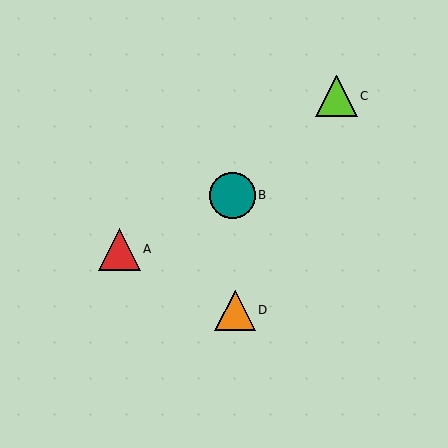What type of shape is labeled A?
Shape A is a red triangle.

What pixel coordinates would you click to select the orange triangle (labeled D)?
Click at (235, 310) to select the orange triangle D.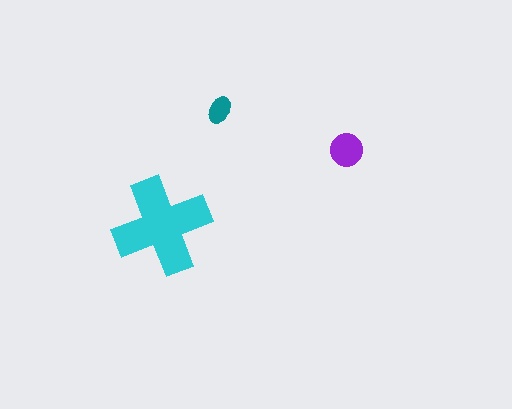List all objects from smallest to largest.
The teal ellipse, the purple circle, the cyan cross.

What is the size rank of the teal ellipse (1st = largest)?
3rd.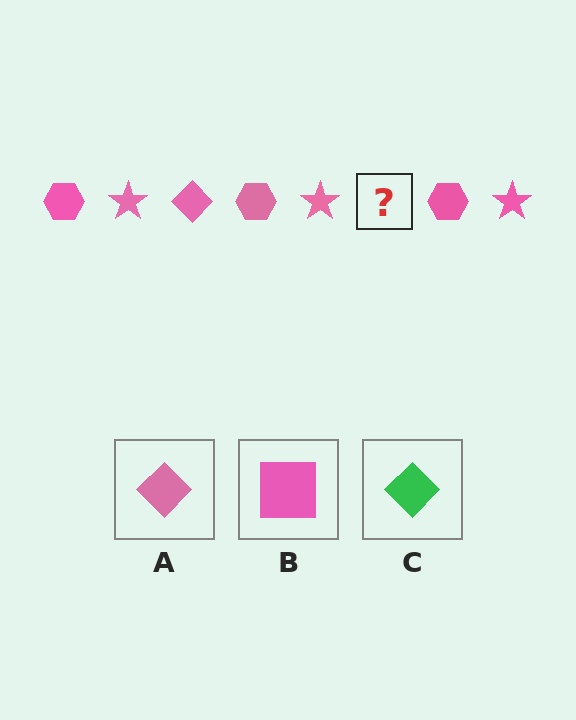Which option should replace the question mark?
Option A.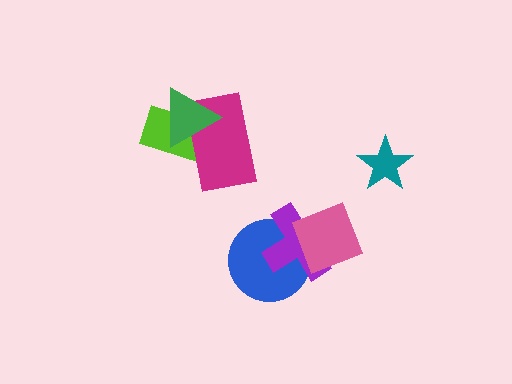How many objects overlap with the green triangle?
2 objects overlap with the green triangle.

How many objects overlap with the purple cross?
2 objects overlap with the purple cross.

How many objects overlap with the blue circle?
2 objects overlap with the blue circle.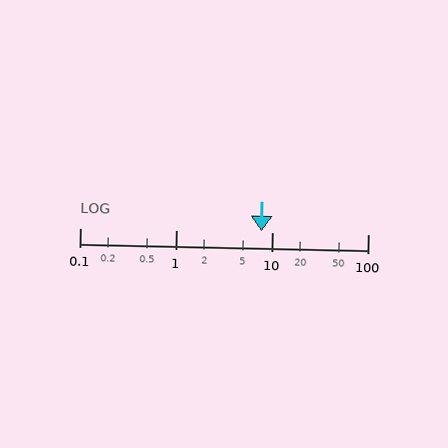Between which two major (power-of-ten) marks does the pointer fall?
The pointer is between 1 and 10.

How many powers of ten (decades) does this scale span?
The scale spans 3 decades, from 0.1 to 100.